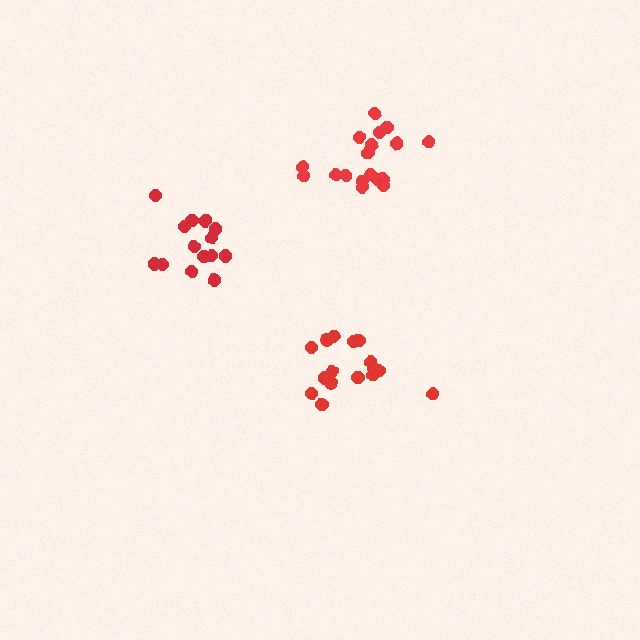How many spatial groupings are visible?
There are 3 spatial groupings.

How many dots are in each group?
Group 1: 16 dots, Group 2: 18 dots, Group 3: 14 dots (48 total).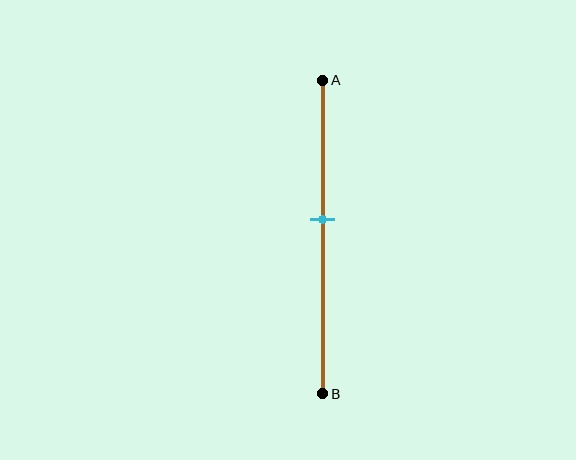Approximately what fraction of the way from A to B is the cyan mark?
The cyan mark is approximately 45% of the way from A to B.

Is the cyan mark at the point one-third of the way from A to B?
No, the mark is at about 45% from A, not at the 33% one-third point.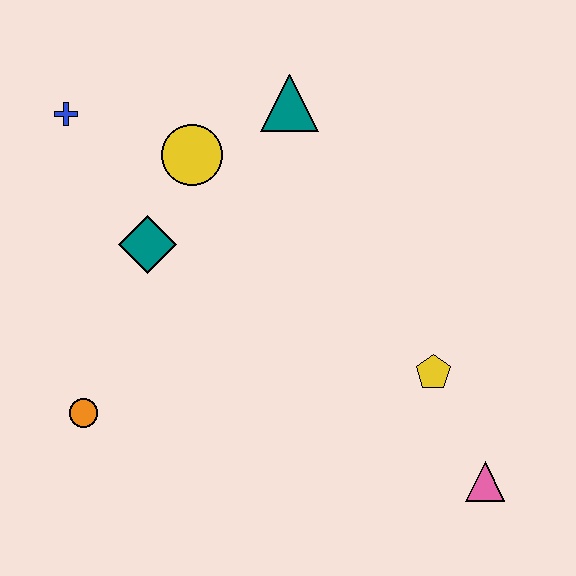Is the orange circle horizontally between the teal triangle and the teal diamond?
No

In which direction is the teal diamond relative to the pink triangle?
The teal diamond is to the left of the pink triangle.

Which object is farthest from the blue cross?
The pink triangle is farthest from the blue cross.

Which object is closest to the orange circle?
The teal diamond is closest to the orange circle.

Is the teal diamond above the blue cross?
No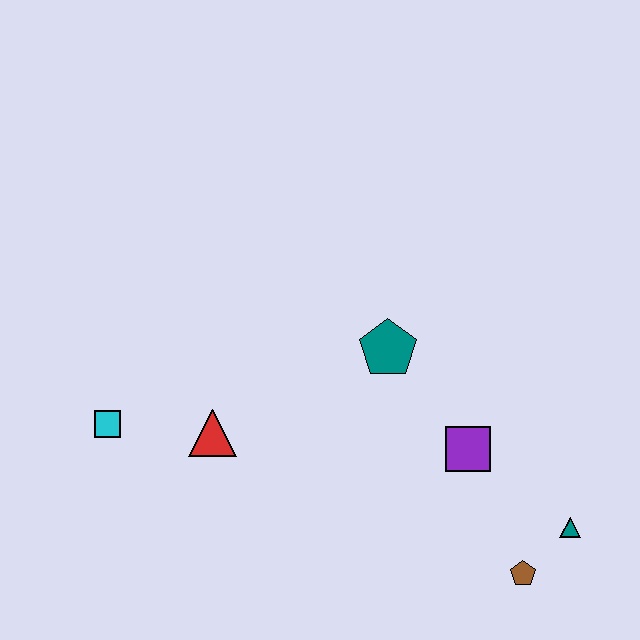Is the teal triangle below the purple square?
Yes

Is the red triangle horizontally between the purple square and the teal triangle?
No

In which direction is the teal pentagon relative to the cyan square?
The teal pentagon is to the right of the cyan square.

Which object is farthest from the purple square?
The cyan square is farthest from the purple square.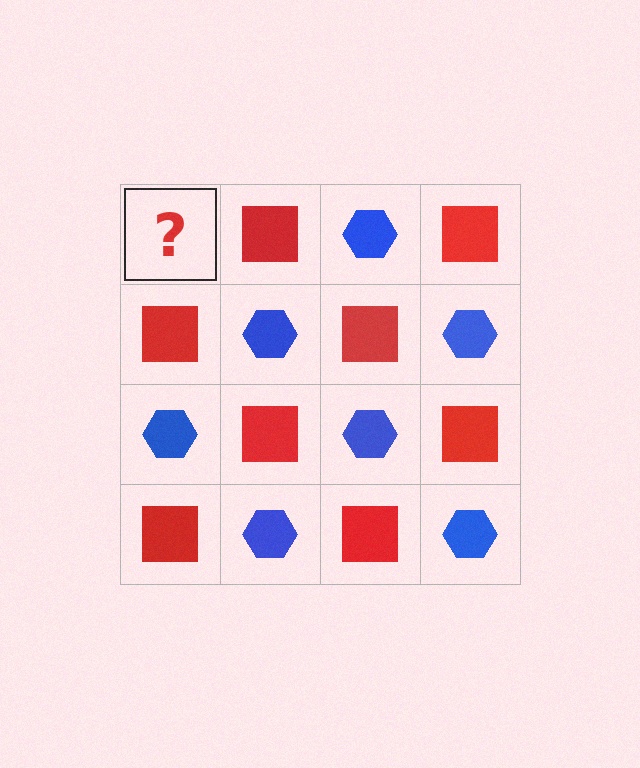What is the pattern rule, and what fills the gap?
The rule is that it alternates blue hexagon and red square in a checkerboard pattern. The gap should be filled with a blue hexagon.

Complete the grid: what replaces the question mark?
The question mark should be replaced with a blue hexagon.